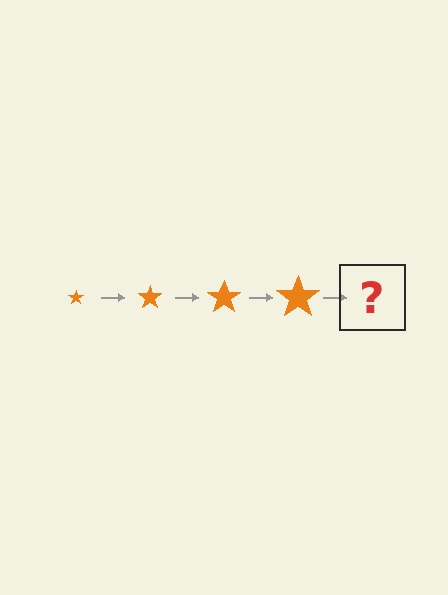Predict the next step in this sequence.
The next step is an orange star, larger than the previous one.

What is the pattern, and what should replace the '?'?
The pattern is that the star gets progressively larger each step. The '?' should be an orange star, larger than the previous one.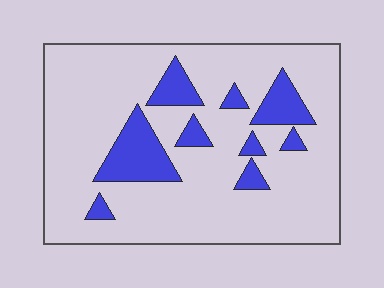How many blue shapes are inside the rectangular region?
9.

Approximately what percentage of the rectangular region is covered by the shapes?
Approximately 15%.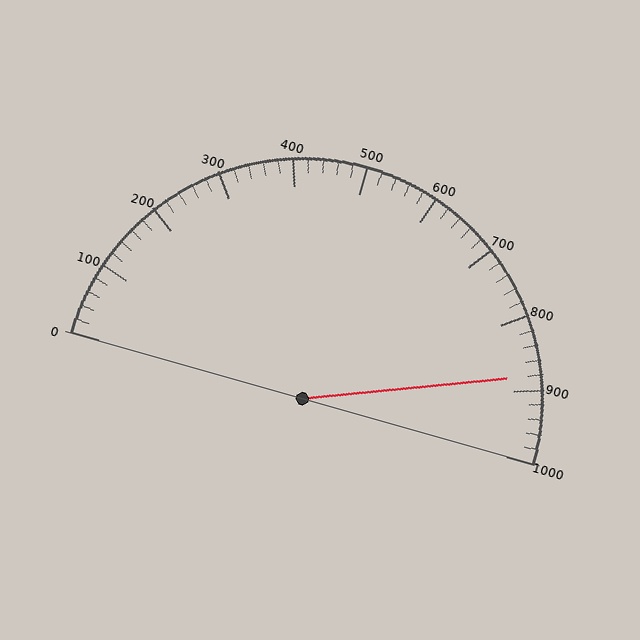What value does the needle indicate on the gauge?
The needle indicates approximately 880.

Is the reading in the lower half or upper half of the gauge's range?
The reading is in the upper half of the range (0 to 1000).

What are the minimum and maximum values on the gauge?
The gauge ranges from 0 to 1000.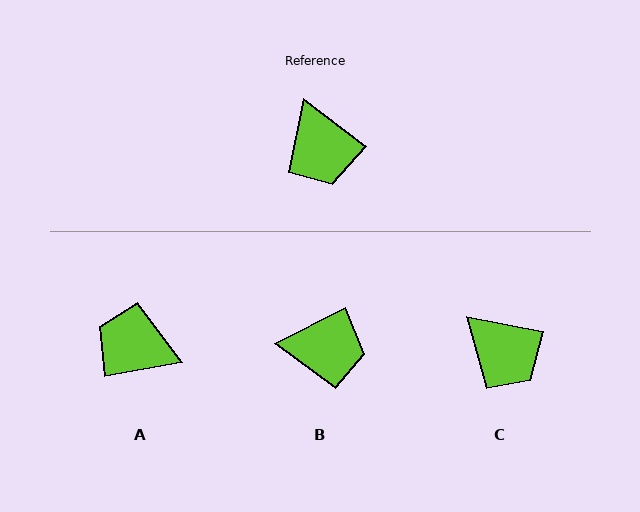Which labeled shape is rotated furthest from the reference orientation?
A, about 133 degrees away.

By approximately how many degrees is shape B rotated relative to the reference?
Approximately 65 degrees counter-clockwise.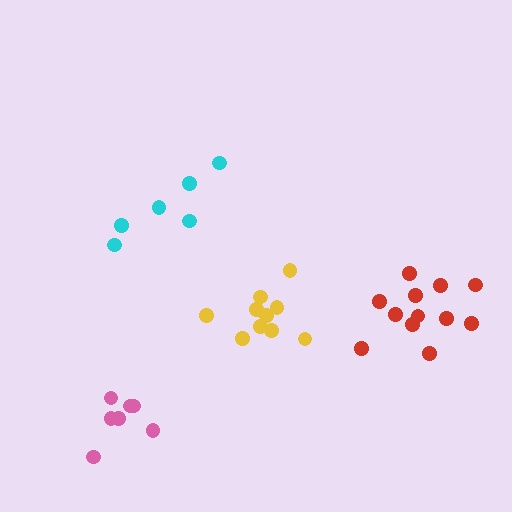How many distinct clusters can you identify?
There are 4 distinct clusters.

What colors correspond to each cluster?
The clusters are colored: cyan, yellow, red, pink.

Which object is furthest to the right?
The red cluster is rightmost.